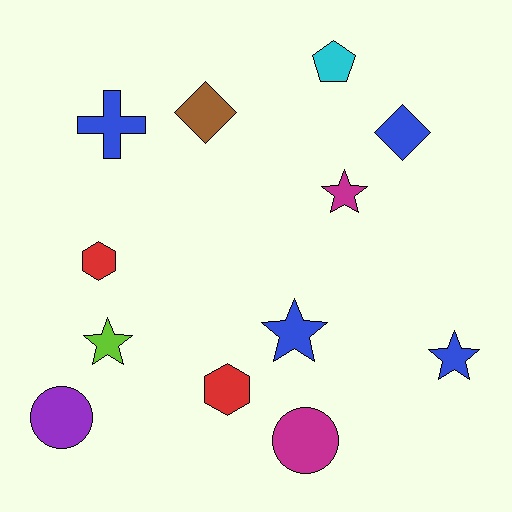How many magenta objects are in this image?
There are 2 magenta objects.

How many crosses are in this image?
There is 1 cross.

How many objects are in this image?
There are 12 objects.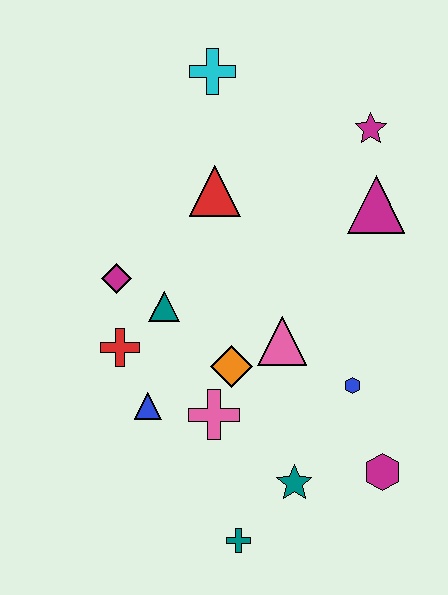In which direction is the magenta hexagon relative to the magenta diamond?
The magenta hexagon is to the right of the magenta diamond.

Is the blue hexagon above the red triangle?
No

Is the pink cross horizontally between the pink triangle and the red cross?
Yes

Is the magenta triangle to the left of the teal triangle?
No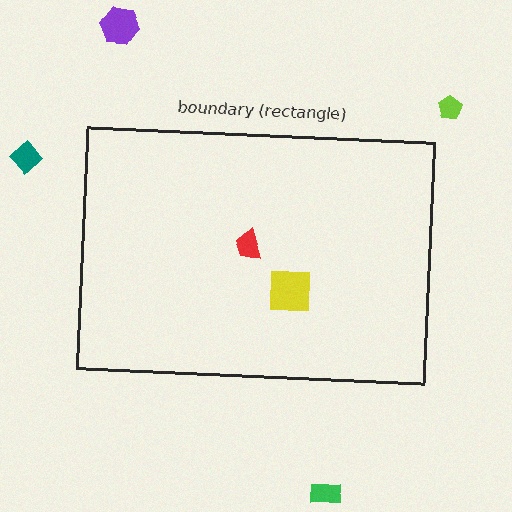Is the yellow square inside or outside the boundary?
Inside.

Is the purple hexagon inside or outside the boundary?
Outside.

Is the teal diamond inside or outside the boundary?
Outside.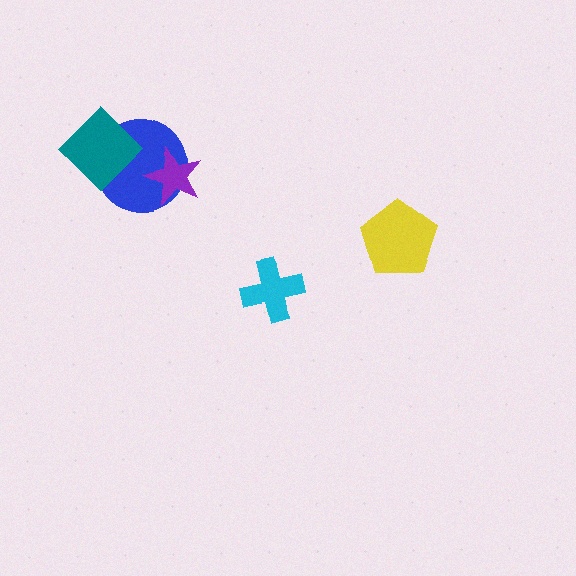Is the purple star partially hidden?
No, no other shape covers it.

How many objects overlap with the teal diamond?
1 object overlaps with the teal diamond.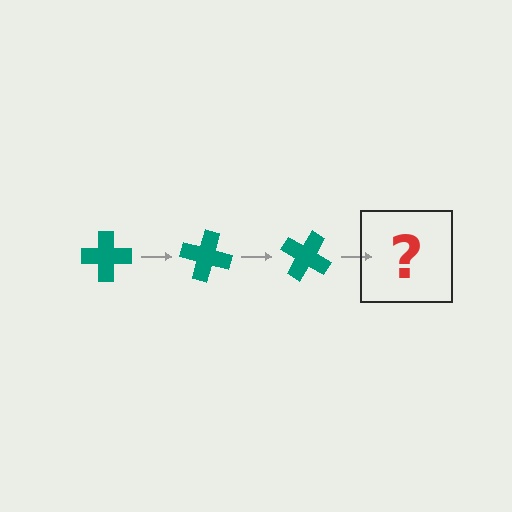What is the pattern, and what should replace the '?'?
The pattern is that the cross rotates 15 degrees each step. The '?' should be a teal cross rotated 45 degrees.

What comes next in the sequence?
The next element should be a teal cross rotated 45 degrees.